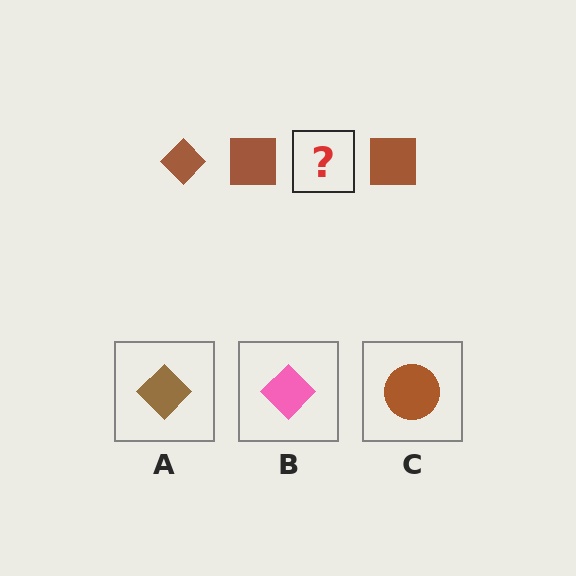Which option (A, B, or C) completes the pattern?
A.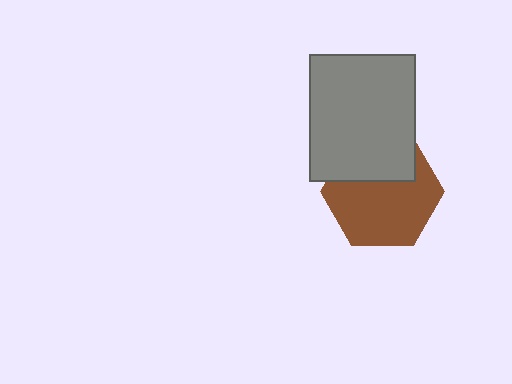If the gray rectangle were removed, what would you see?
You would see the complete brown hexagon.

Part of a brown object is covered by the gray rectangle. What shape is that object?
It is a hexagon.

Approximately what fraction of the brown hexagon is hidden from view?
Roughly 33% of the brown hexagon is hidden behind the gray rectangle.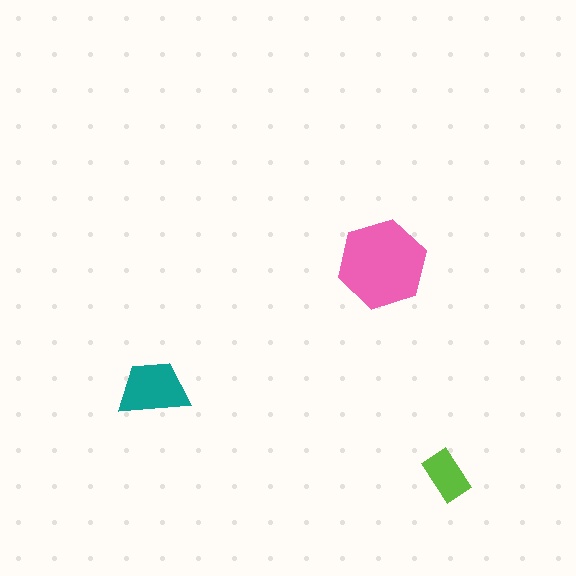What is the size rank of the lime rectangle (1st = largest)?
3rd.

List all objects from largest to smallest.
The pink hexagon, the teal trapezoid, the lime rectangle.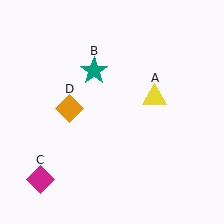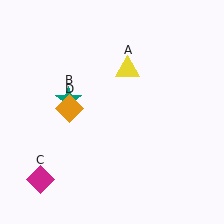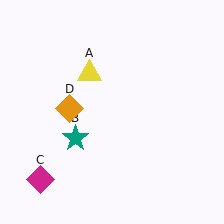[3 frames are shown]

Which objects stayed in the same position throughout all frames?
Magenta diamond (object C) and orange diamond (object D) remained stationary.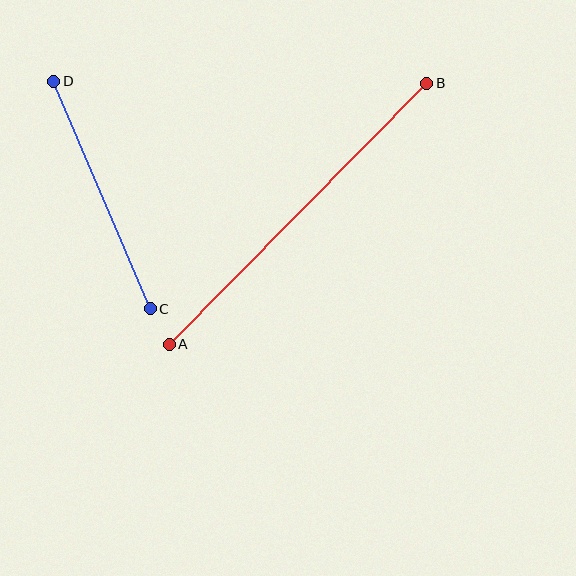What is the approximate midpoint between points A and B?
The midpoint is at approximately (298, 214) pixels.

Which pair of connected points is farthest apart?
Points A and B are farthest apart.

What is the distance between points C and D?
The distance is approximately 247 pixels.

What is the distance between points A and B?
The distance is approximately 367 pixels.